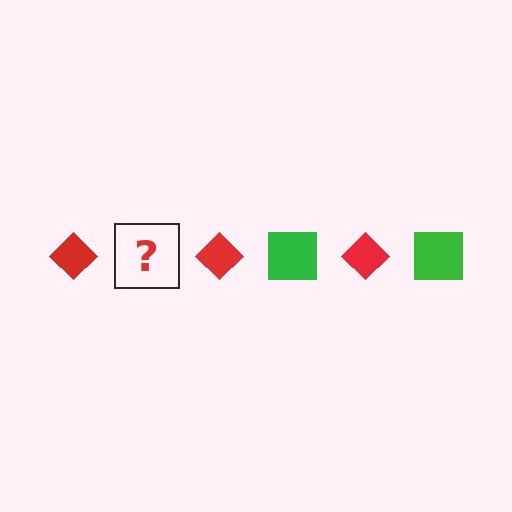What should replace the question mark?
The question mark should be replaced with a green square.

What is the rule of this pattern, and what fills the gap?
The rule is that the pattern alternates between red diamond and green square. The gap should be filled with a green square.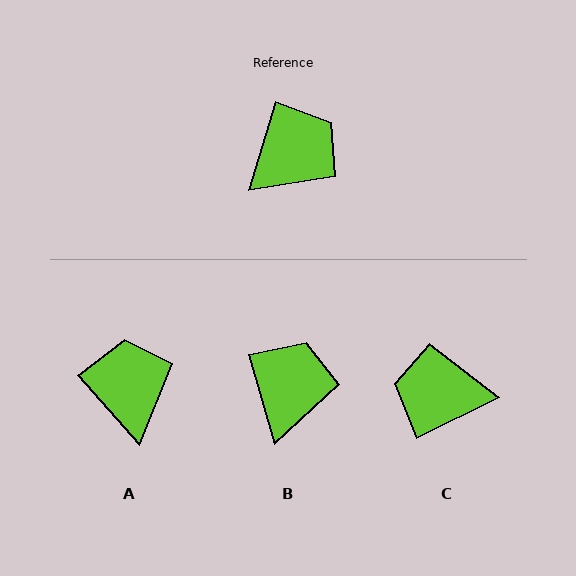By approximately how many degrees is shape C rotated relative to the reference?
Approximately 133 degrees counter-clockwise.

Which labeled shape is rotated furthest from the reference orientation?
C, about 133 degrees away.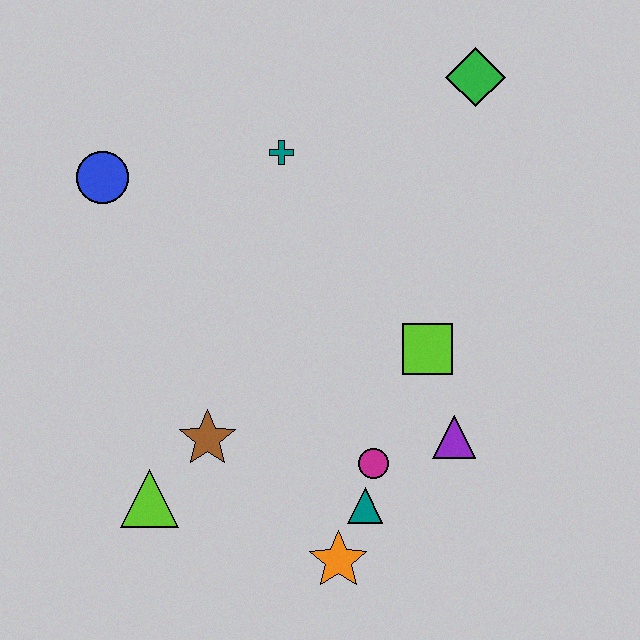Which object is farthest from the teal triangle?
The green diamond is farthest from the teal triangle.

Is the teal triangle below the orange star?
No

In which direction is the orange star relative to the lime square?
The orange star is below the lime square.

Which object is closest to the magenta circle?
The teal triangle is closest to the magenta circle.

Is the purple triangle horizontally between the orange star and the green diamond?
Yes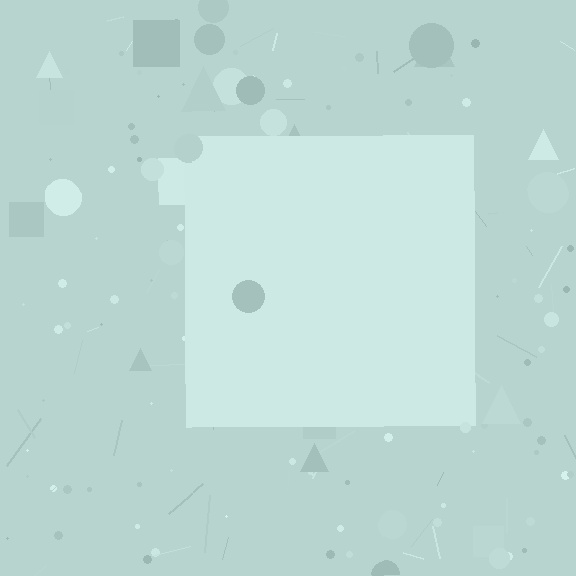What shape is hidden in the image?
A square is hidden in the image.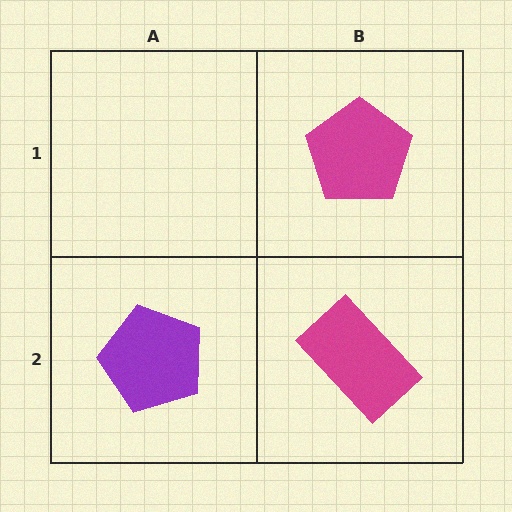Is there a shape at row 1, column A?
No, that cell is empty.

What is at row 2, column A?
A purple pentagon.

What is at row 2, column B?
A magenta rectangle.